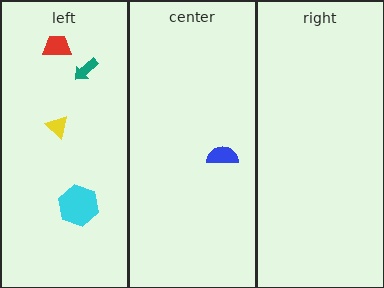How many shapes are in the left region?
4.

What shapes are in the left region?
The yellow triangle, the teal arrow, the cyan hexagon, the red trapezoid.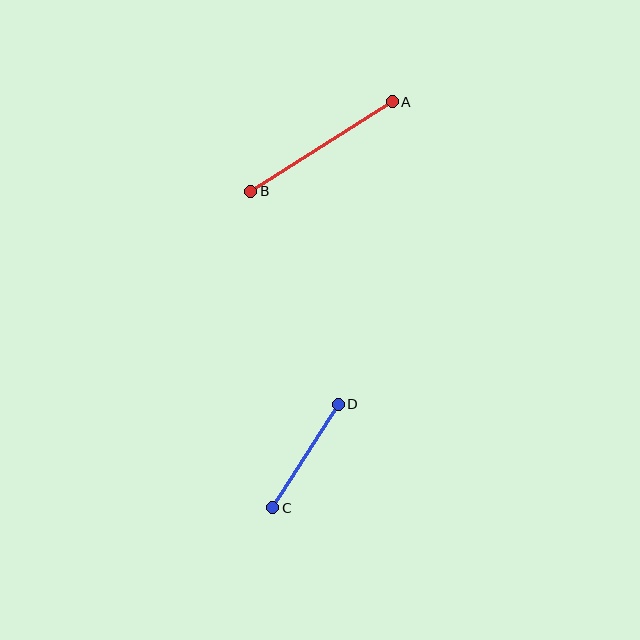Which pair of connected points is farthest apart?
Points A and B are farthest apart.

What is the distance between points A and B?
The distance is approximately 167 pixels.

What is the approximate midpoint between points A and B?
The midpoint is at approximately (321, 147) pixels.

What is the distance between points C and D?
The distance is approximately 123 pixels.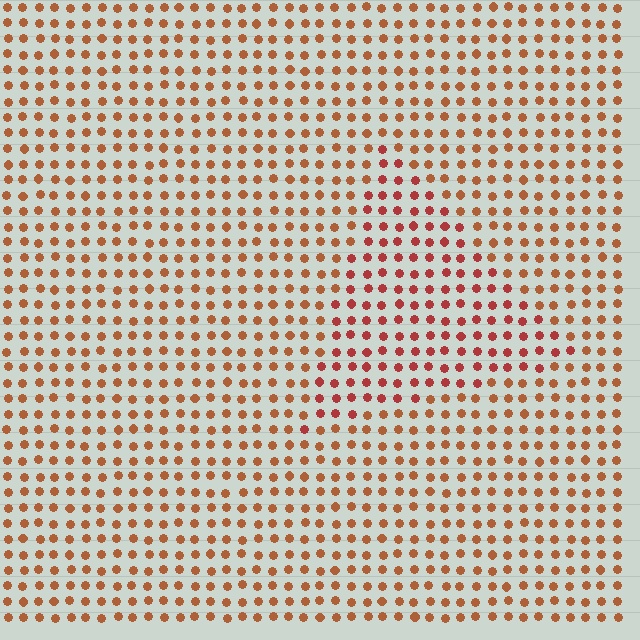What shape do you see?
I see a triangle.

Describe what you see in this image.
The image is filled with small brown elements in a uniform arrangement. A triangle-shaped region is visible where the elements are tinted to a slightly different hue, forming a subtle color boundary.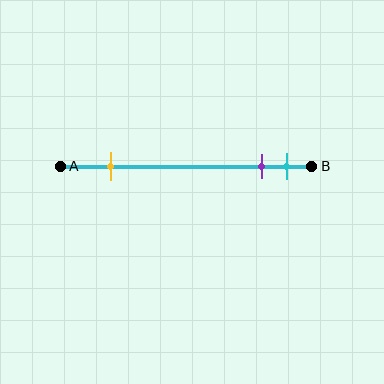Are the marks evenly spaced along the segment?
No, the marks are not evenly spaced.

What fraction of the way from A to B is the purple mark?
The purple mark is approximately 80% (0.8) of the way from A to B.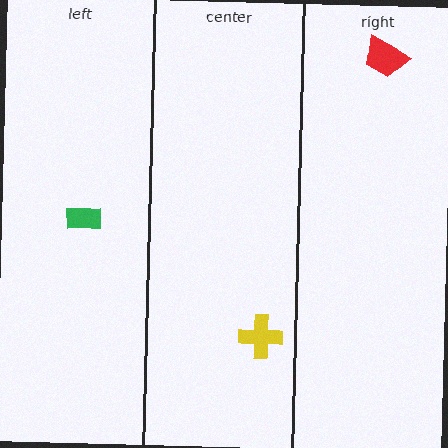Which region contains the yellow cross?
The center region.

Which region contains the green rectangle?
The left region.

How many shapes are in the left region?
1.